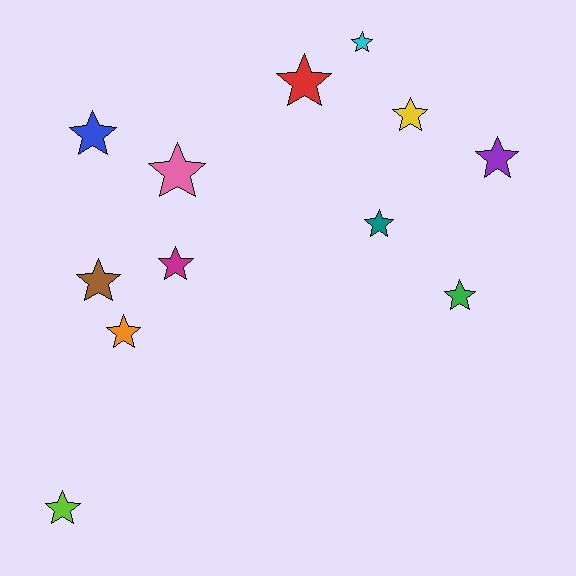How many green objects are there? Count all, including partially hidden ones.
There is 1 green object.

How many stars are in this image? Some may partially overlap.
There are 12 stars.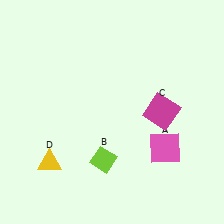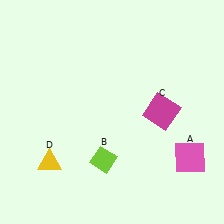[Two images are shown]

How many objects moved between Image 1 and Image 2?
1 object moved between the two images.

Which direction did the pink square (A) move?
The pink square (A) moved right.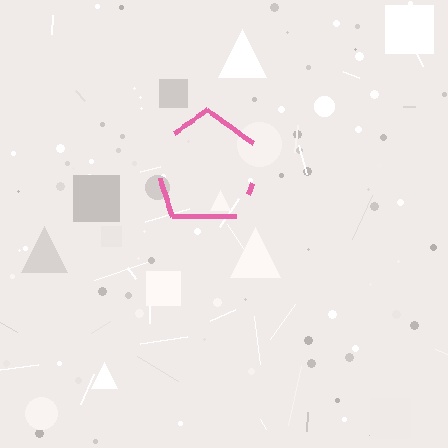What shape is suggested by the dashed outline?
The dashed outline suggests a pentagon.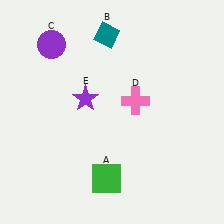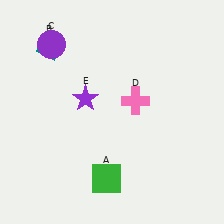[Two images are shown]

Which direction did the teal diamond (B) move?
The teal diamond (B) moved left.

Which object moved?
The teal diamond (B) moved left.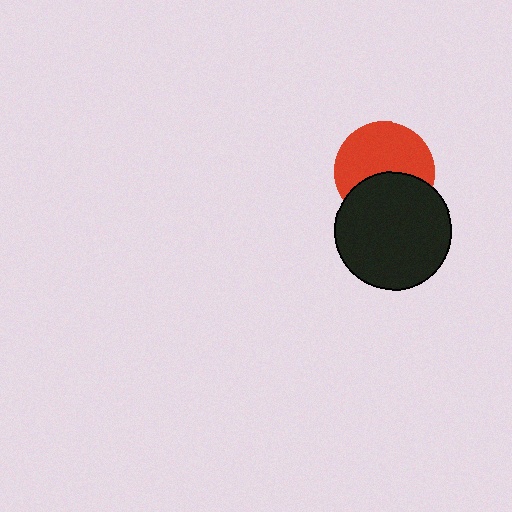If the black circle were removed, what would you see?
You would see the complete red circle.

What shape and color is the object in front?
The object in front is a black circle.